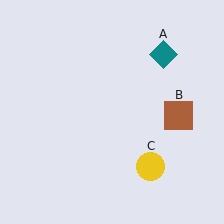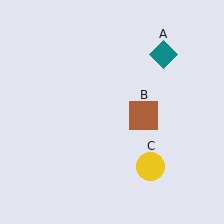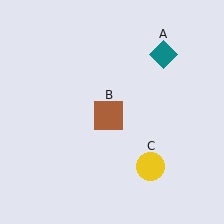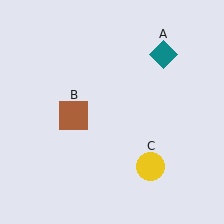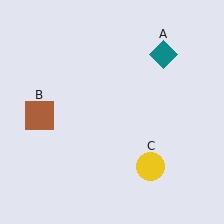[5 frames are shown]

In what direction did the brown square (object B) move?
The brown square (object B) moved left.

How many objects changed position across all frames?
1 object changed position: brown square (object B).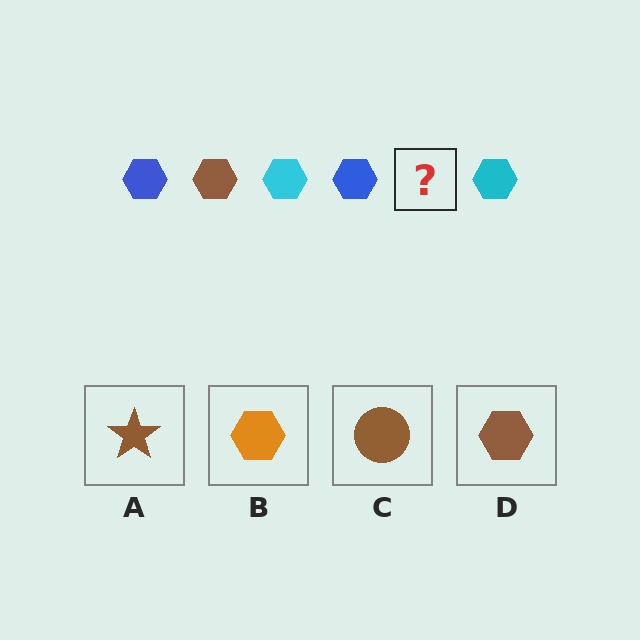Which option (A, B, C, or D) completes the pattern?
D.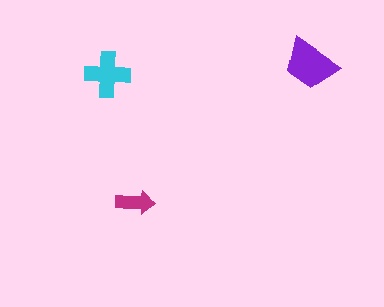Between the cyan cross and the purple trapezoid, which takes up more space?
The purple trapezoid.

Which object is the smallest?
The magenta arrow.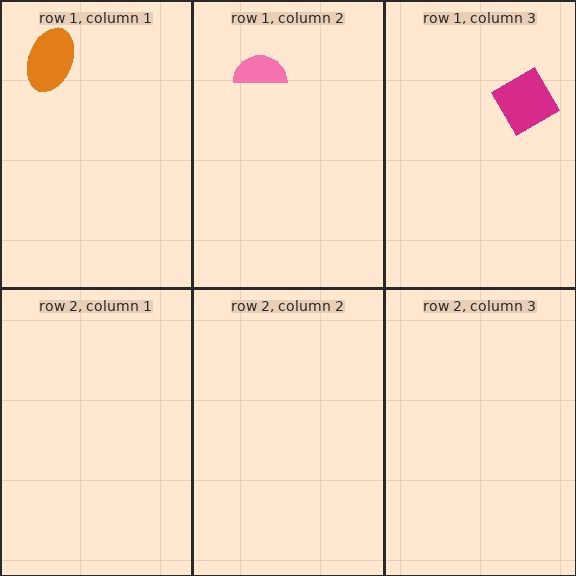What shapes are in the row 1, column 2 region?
The pink semicircle.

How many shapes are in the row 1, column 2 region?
1.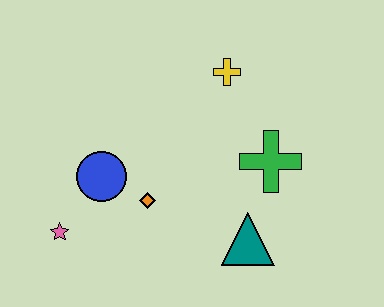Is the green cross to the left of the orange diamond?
No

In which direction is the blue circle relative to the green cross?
The blue circle is to the left of the green cross.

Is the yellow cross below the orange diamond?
No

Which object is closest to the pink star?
The blue circle is closest to the pink star.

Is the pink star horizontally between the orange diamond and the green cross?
No